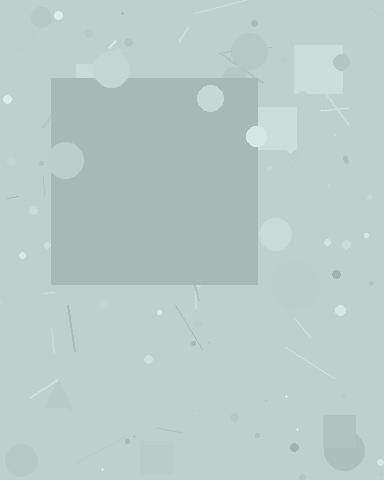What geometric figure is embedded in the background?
A square is embedded in the background.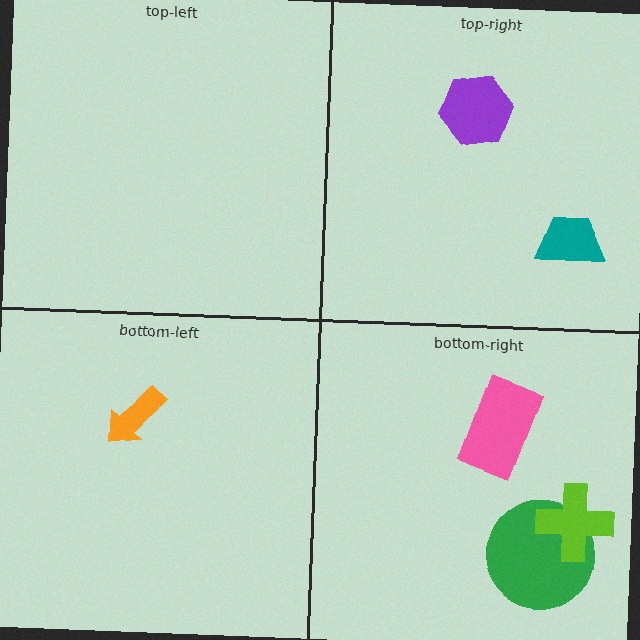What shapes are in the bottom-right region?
The pink rectangle, the green circle, the lime cross.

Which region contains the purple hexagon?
The top-right region.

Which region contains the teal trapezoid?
The top-right region.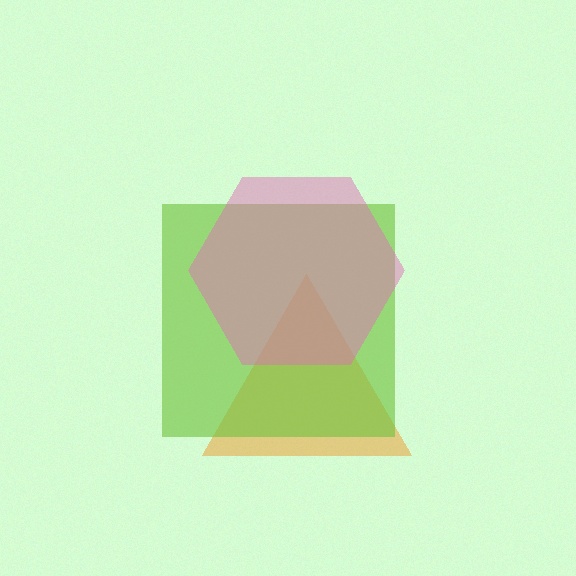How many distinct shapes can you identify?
There are 3 distinct shapes: an orange triangle, a lime square, a pink hexagon.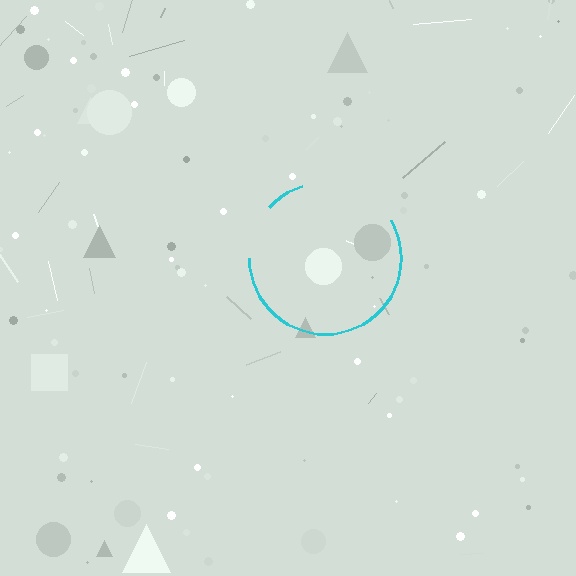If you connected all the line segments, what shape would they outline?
They would outline a circle.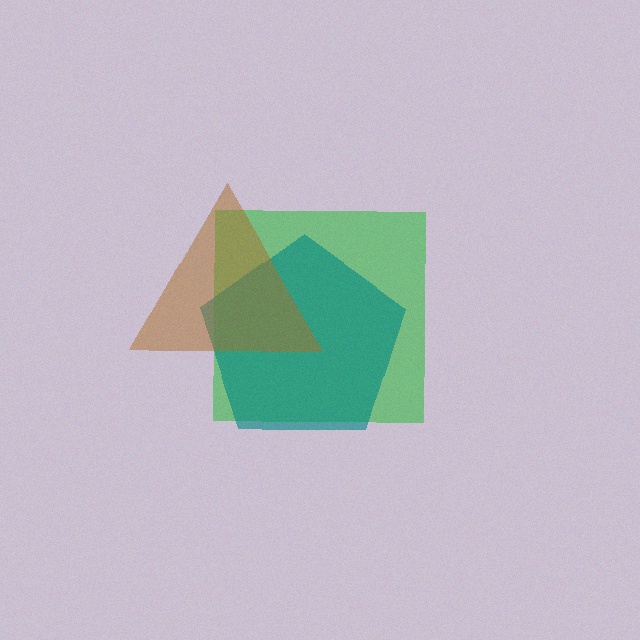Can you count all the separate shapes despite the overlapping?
Yes, there are 3 separate shapes.